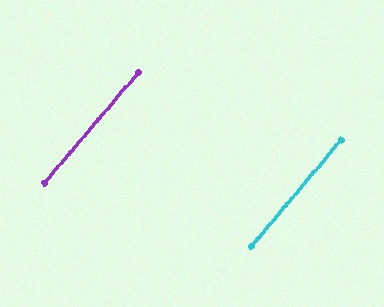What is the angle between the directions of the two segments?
Approximately 0 degrees.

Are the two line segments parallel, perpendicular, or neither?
Parallel — their directions differ by only 0.2°.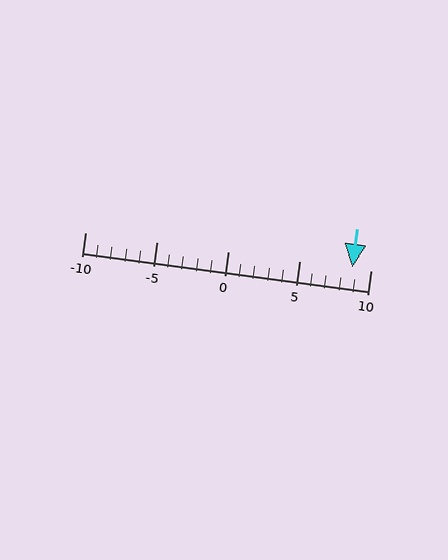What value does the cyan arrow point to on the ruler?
The cyan arrow points to approximately 9.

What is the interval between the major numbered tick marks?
The major tick marks are spaced 5 units apart.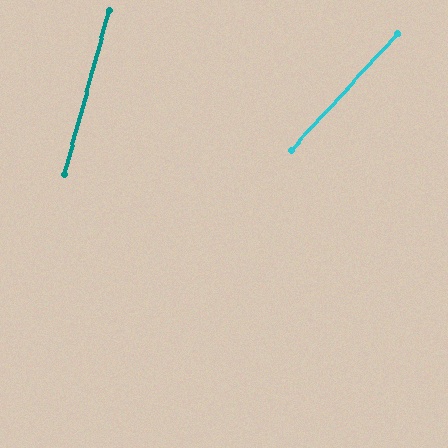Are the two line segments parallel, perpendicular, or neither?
Neither parallel nor perpendicular — they differ by about 27°.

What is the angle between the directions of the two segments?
Approximately 27 degrees.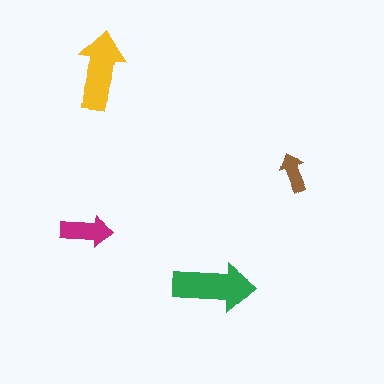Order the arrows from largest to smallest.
the green one, the yellow one, the magenta one, the brown one.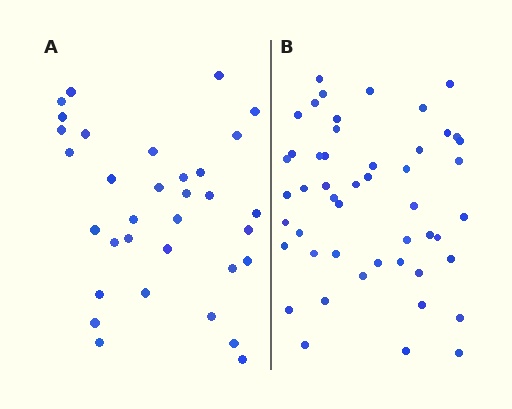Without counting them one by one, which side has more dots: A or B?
Region B (the right region) has more dots.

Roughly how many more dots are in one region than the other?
Region B has approximately 15 more dots than region A.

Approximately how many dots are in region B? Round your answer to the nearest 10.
About 50 dots. (The exact count is 49, which rounds to 50.)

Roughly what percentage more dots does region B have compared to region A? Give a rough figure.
About 50% more.